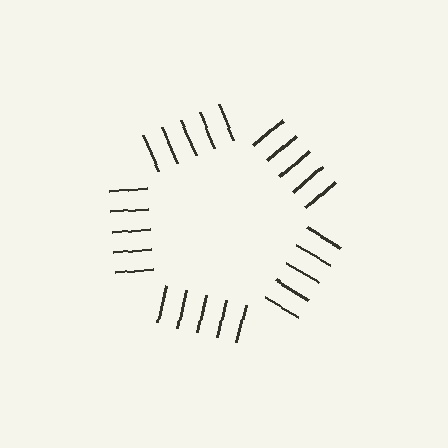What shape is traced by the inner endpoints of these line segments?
An illusory pentagon — the line segments terminate on its edges but no continuous stroke is drawn.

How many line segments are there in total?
25 — 5 along each of the 5 edges.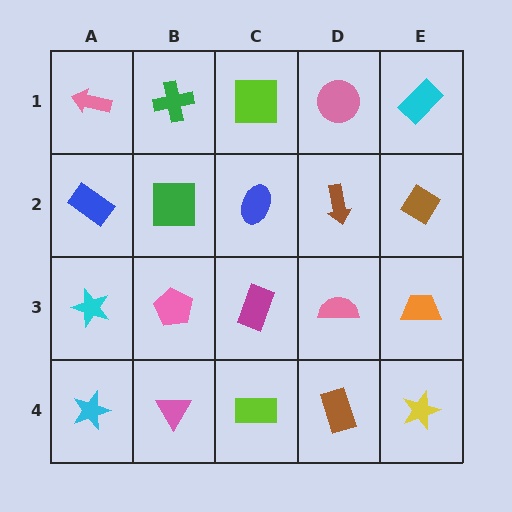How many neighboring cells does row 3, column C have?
4.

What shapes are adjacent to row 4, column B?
A pink pentagon (row 3, column B), a cyan star (row 4, column A), a lime rectangle (row 4, column C).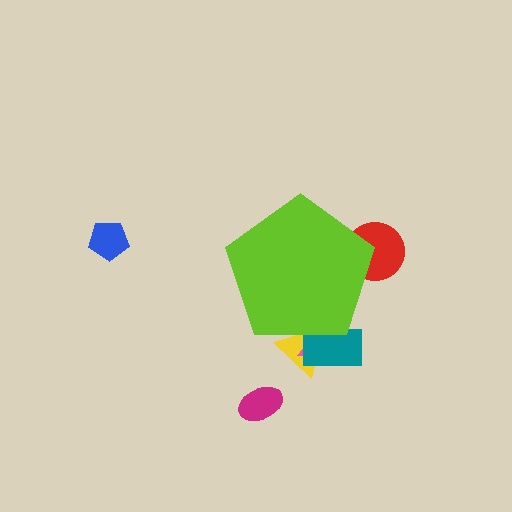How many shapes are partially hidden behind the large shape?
4 shapes are partially hidden.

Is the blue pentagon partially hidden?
No, the blue pentagon is fully visible.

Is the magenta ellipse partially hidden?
No, the magenta ellipse is fully visible.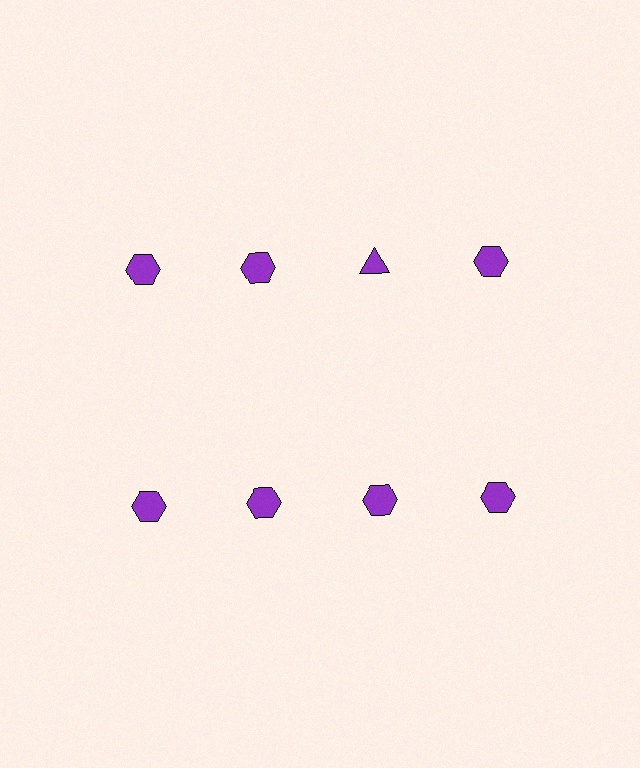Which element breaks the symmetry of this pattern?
The purple triangle in the top row, center column breaks the symmetry. All other shapes are purple hexagons.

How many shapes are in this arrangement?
There are 8 shapes arranged in a grid pattern.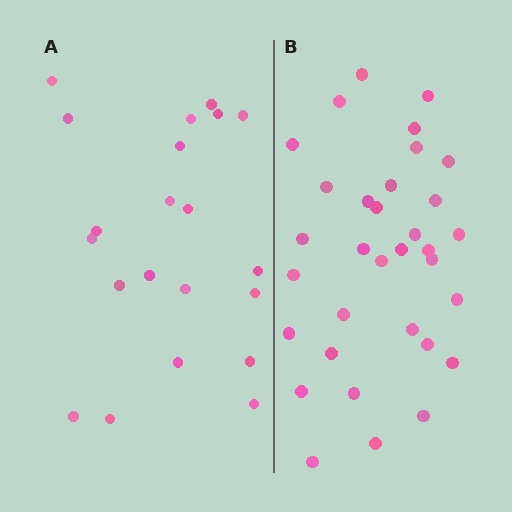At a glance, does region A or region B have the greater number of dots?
Region B (the right region) has more dots.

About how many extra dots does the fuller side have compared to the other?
Region B has roughly 12 or so more dots than region A.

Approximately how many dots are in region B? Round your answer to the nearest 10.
About 30 dots. (The exact count is 33, which rounds to 30.)